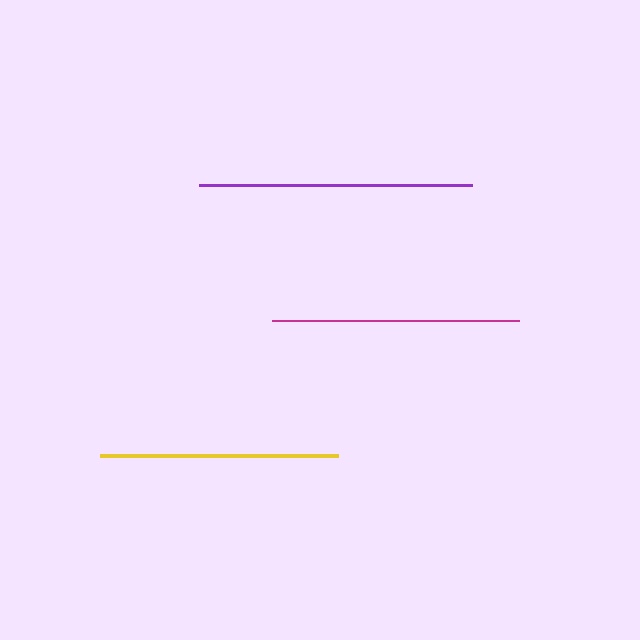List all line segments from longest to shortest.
From longest to shortest: purple, magenta, yellow.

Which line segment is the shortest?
The yellow line is the shortest at approximately 239 pixels.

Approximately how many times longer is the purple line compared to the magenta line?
The purple line is approximately 1.1 times the length of the magenta line.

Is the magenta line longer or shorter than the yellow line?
The magenta line is longer than the yellow line.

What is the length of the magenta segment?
The magenta segment is approximately 248 pixels long.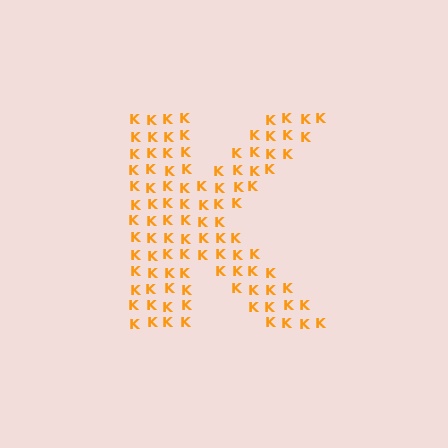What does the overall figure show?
The overall figure shows the letter K.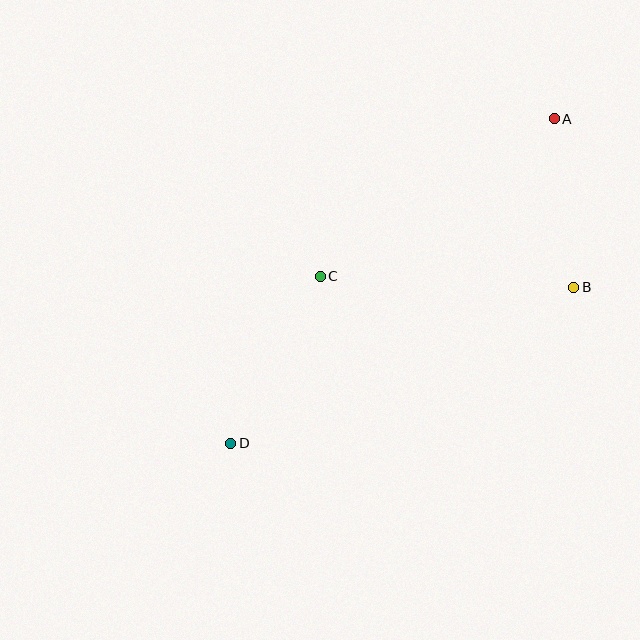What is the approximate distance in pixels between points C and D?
The distance between C and D is approximately 189 pixels.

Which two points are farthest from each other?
Points A and D are farthest from each other.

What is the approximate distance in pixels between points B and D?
The distance between B and D is approximately 377 pixels.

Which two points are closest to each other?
Points A and B are closest to each other.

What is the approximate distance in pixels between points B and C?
The distance between B and C is approximately 254 pixels.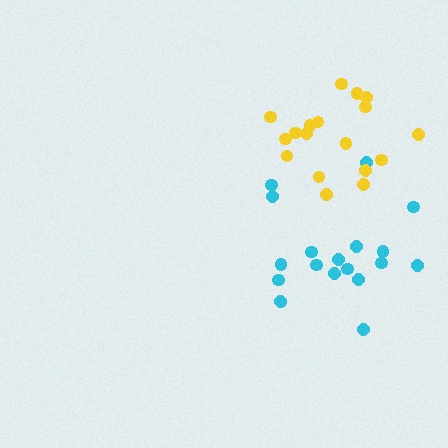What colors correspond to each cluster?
The clusters are colored: cyan, yellow.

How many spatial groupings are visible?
There are 2 spatial groupings.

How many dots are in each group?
Group 1: 19 dots, Group 2: 18 dots (37 total).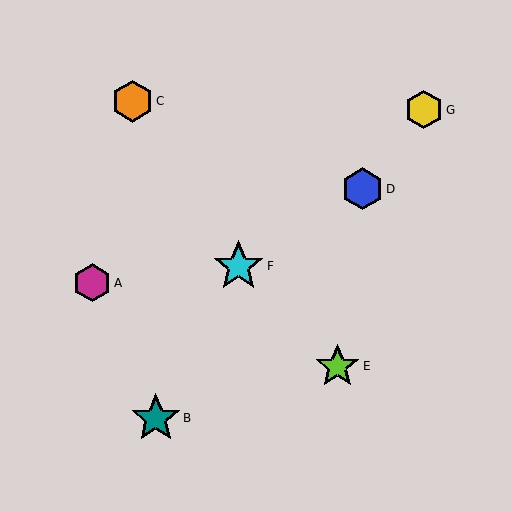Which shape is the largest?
The cyan star (labeled F) is the largest.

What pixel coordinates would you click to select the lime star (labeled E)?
Click at (337, 366) to select the lime star E.